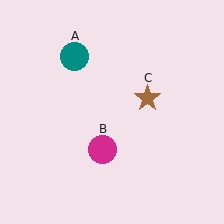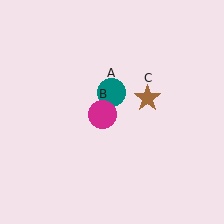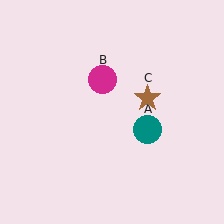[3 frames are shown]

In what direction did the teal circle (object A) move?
The teal circle (object A) moved down and to the right.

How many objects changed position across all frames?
2 objects changed position: teal circle (object A), magenta circle (object B).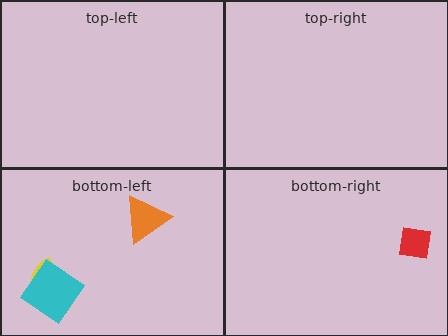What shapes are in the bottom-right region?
The red square.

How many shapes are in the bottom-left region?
3.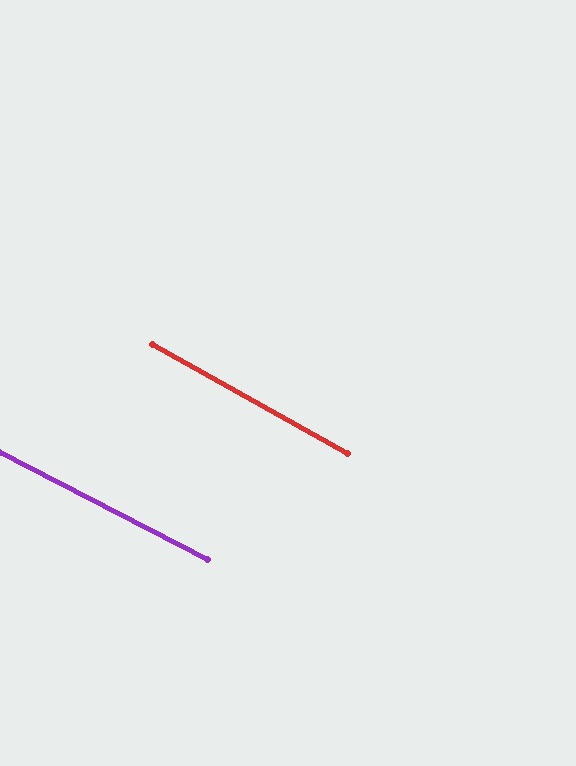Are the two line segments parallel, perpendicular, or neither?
Parallel — their directions differ by only 1.9°.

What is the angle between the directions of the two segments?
Approximately 2 degrees.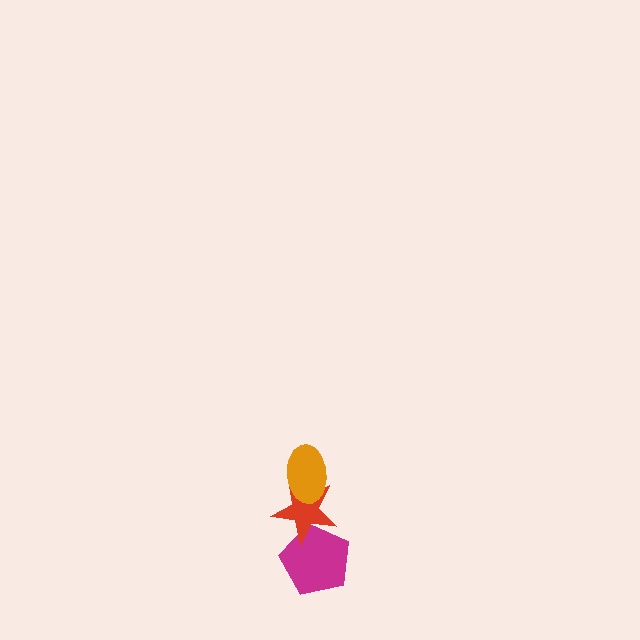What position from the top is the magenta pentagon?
The magenta pentagon is 3rd from the top.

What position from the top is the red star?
The red star is 2nd from the top.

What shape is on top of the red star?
The orange ellipse is on top of the red star.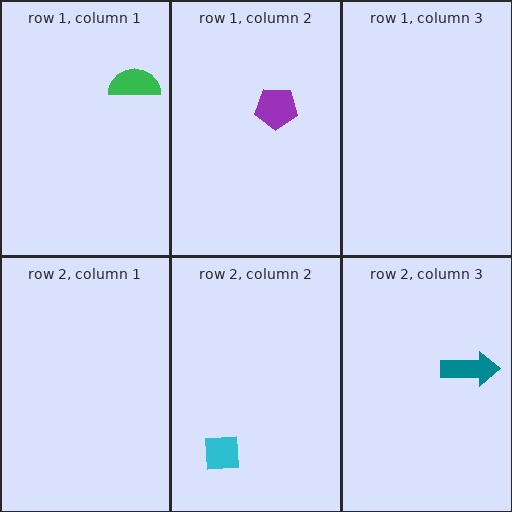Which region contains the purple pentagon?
The row 1, column 2 region.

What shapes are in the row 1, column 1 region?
The green semicircle.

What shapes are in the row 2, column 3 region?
The teal arrow.